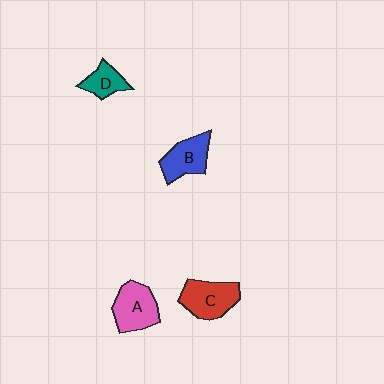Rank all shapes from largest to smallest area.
From largest to smallest: C (red), A (pink), B (blue), D (teal).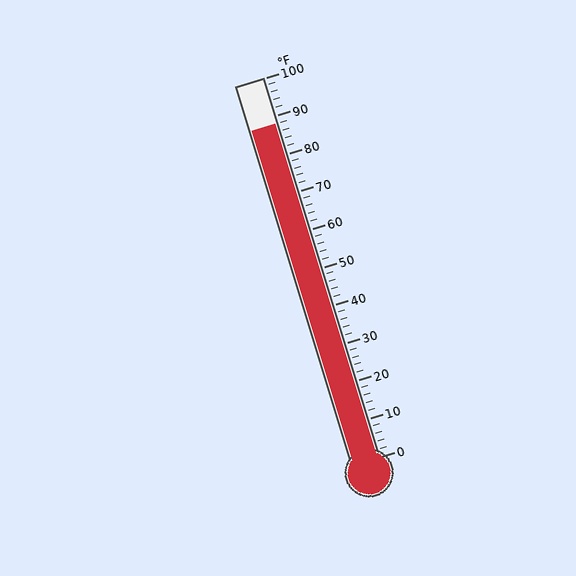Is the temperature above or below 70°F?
The temperature is above 70°F.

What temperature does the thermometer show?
The thermometer shows approximately 88°F.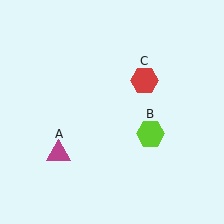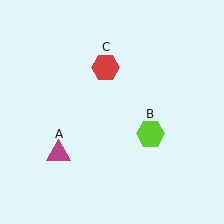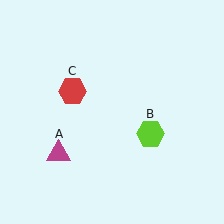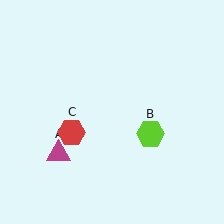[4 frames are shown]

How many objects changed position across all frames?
1 object changed position: red hexagon (object C).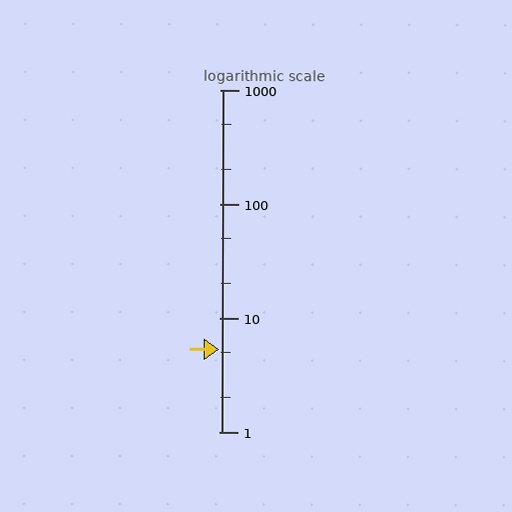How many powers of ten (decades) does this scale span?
The scale spans 3 decades, from 1 to 1000.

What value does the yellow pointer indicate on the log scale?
The pointer indicates approximately 5.3.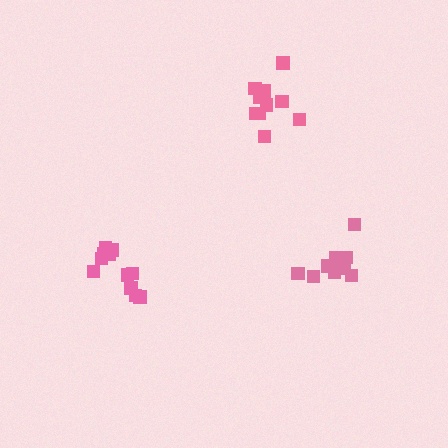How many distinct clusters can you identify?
There are 3 distinct clusters.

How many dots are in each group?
Group 1: 10 dots, Group 2: 11 dots, Group 3: 10 dots (31 total).